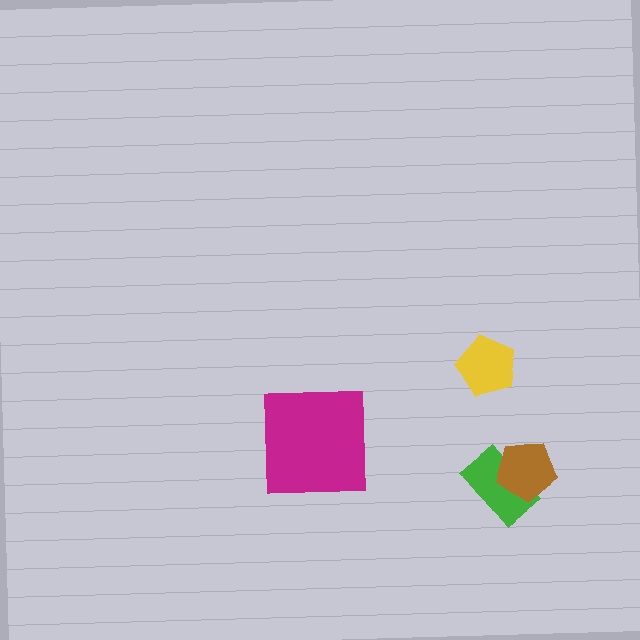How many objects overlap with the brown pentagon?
1 object overlaps with the brown pentagon.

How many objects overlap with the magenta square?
0 objects overlap with the magenta square.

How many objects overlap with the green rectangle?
1 object overlaps with the green rectangle.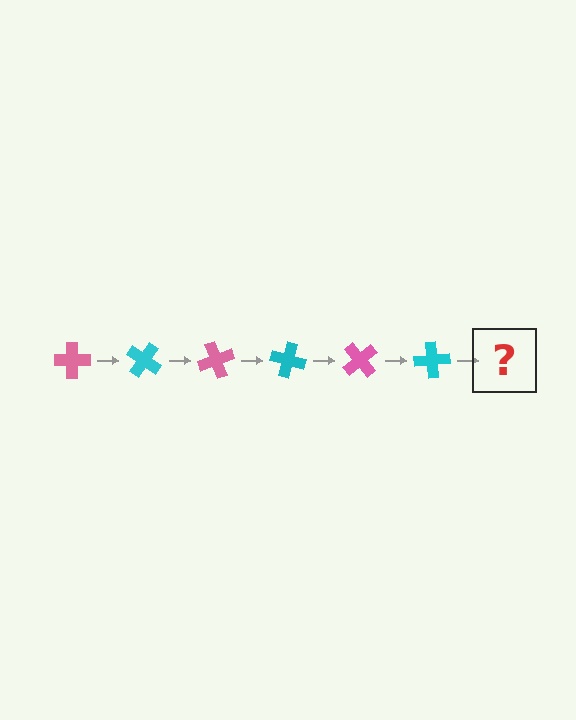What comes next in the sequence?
The next element should be a pink cross, rotated 210 degrees from the start.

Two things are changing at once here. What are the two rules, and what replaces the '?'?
The two rules are that it rotates 35 degrees each step and the color cycles through pink and cyan. The '?' should be a pink cross, rotated 210 degrees from the start.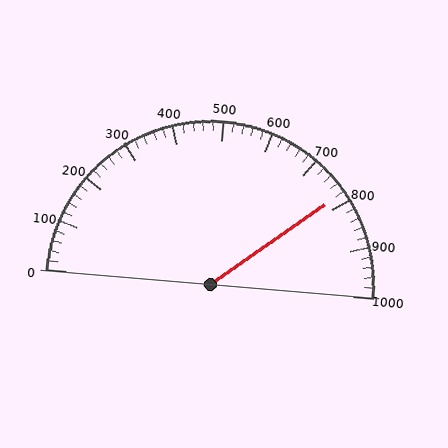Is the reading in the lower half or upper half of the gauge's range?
The reading is in the upper half of the range (0 to 1000).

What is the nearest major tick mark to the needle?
The nearest major tick mark is 800.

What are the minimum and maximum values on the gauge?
The gauge ranges from 0 to 1000.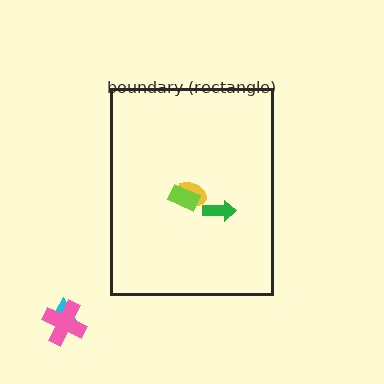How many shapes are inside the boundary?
3 inside, 2 outside.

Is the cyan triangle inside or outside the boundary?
Outside.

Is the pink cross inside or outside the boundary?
Outside.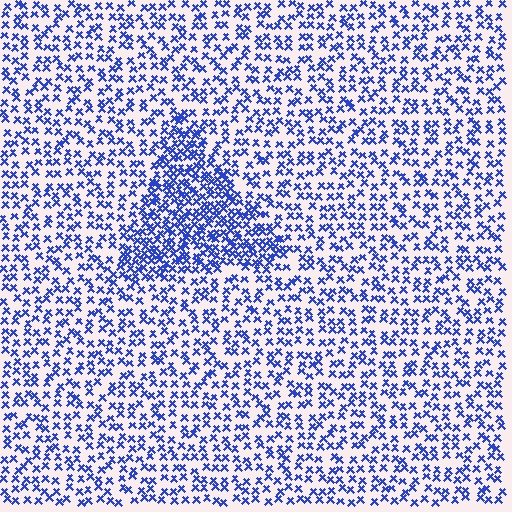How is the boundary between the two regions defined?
The boundary is defined by a change in element density (approximately 2.0x ratio). All elements are the same color, size, and shape.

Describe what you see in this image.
The image contains small blue elements arranged at two different densities. A triangle-shaped region is visible where the elements are more densely packed than the surrounding area.